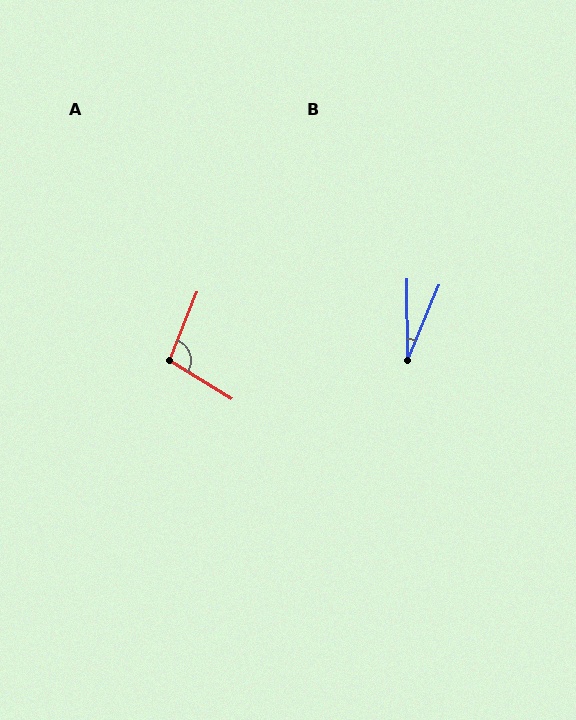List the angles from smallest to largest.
B (23°), A (99°).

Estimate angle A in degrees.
Approximately 99 degrees.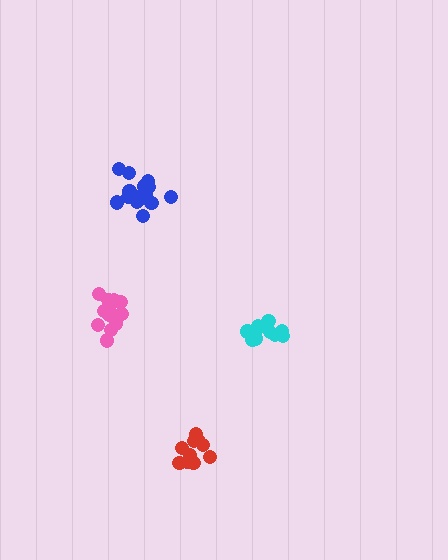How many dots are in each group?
Group 1: 12 dots, Group 2: 15 dots, Group 3: 11 dots, Group 4: 10 dots (48 total).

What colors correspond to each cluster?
The clusters are colored: pink, blue, cyan, red.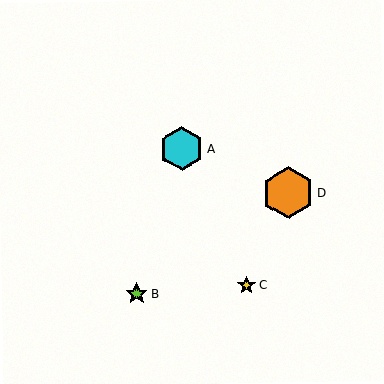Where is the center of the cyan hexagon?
The center of the cyan hexagon is at (182, 149).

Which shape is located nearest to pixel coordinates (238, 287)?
The yellow star (labeled C) at (246, 285) is nearest to that location.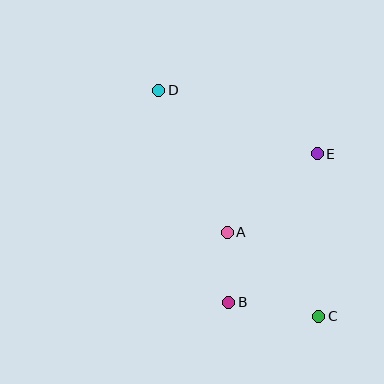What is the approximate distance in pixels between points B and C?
The distance between B and C is approximately 91 pixels.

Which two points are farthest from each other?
Points C and D are farthest from each other.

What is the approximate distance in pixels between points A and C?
The distance between A and C is approximately 124 pixels.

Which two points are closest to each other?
Points A and B are closest to each other.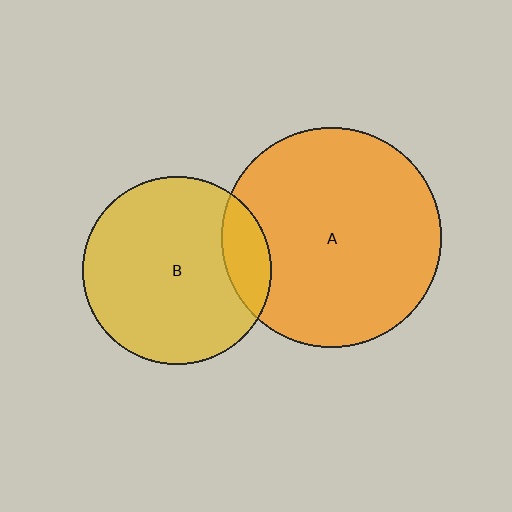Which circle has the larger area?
Circle A (orange).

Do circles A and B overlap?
Yes.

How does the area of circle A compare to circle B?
Approximately 1.4 times.